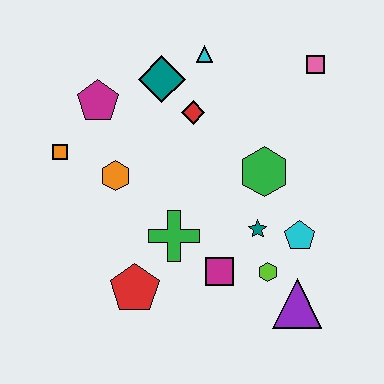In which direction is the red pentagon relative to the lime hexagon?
The red pentagon is to the left of the lime hexagon.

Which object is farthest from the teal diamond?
The purple triangle is farthest from the teal diamond.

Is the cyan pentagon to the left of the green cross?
No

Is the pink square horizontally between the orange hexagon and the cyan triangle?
No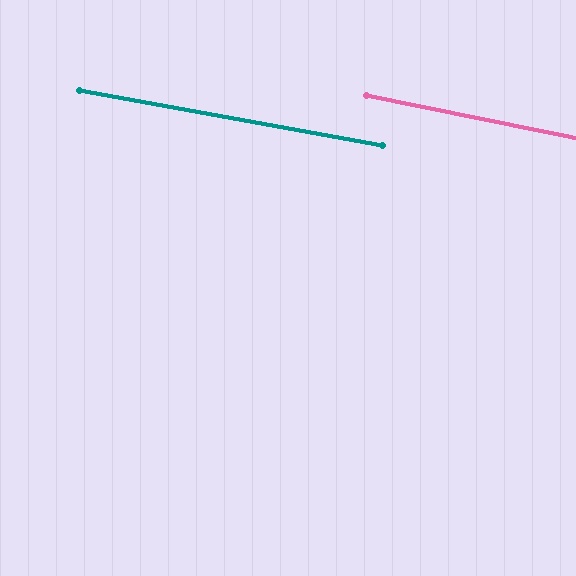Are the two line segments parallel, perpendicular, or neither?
Parallel — their directions differ by only 1.4°.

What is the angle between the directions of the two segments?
Approximately 1 degree.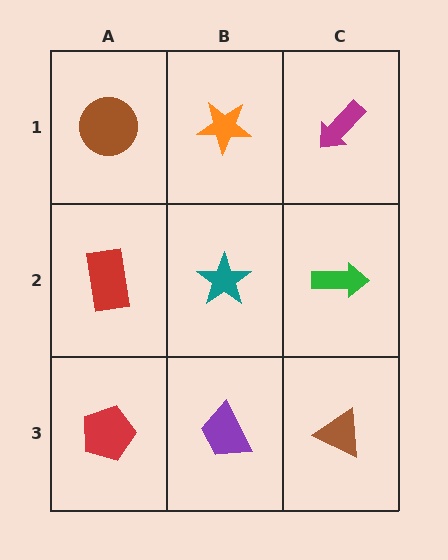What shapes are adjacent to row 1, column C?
A green arrow (row 2, column C), an orange star (row 1, column B).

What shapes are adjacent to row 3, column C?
A green arrow (row 2, column C), a purple trapezoid (row 3, column B).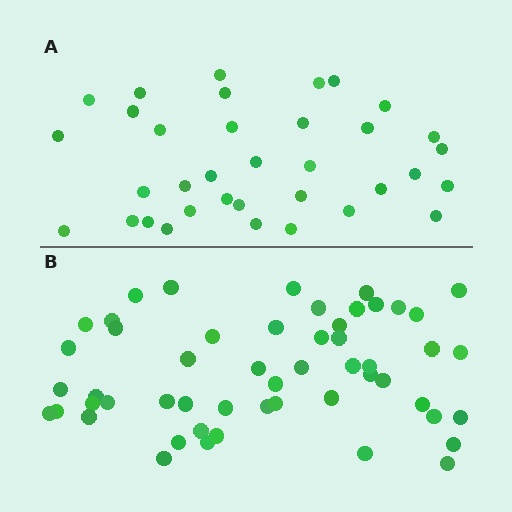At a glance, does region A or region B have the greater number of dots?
Region B (the bottom region) has more dots.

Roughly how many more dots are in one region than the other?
Region B has approximately 20 more dots than region A.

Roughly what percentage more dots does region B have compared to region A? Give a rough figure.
About 50% more.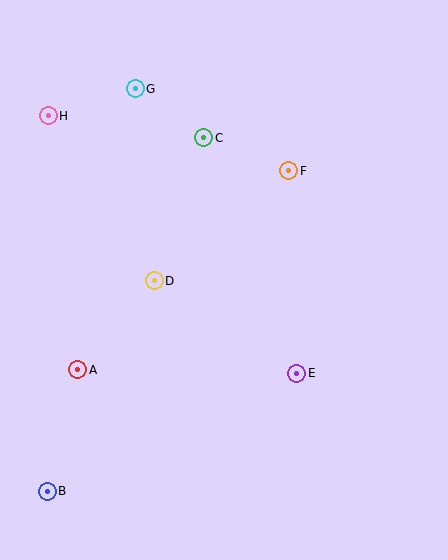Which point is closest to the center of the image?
Point D at (154, 281) is closest to the center.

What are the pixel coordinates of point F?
Point F is at (289, 171).